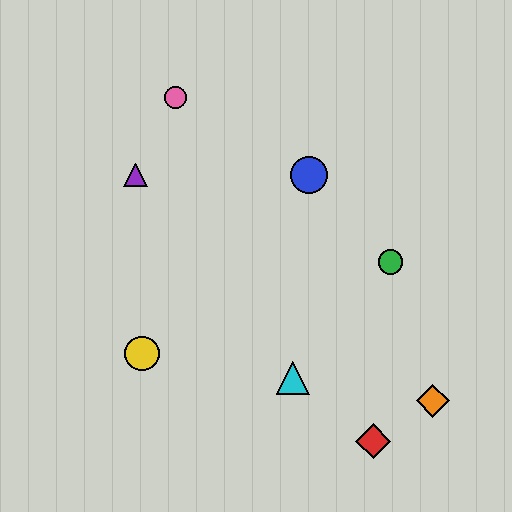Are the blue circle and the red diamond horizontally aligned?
No, the blue circle is at y≈175 and the red diamond is at y≈441.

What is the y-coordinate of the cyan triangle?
The cyan triangle is at y≈378.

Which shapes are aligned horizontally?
The blue circle, the purple triangle are aligned horizontally.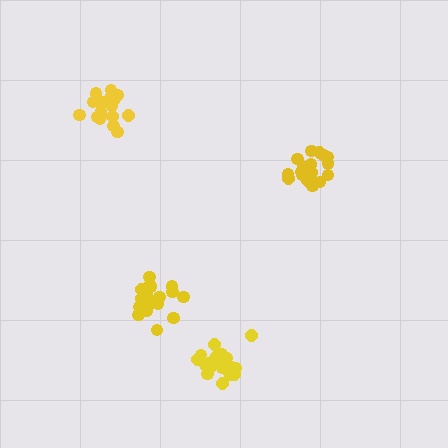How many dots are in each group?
Group 1: 20 dots, Group 2: 19 dots, Group 3: 20 dots, Group 4: 17 dots (76 total).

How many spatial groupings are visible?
There are 4 spatial groupings.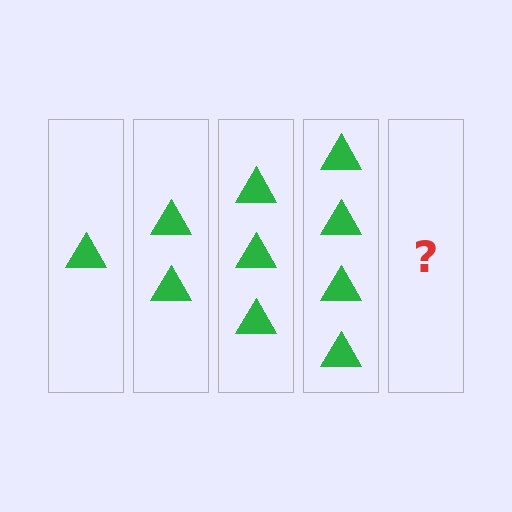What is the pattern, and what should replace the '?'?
The pattern is that each step adds one more triangle. The '?' should be 5 triangles.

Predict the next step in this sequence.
The next step is 5 triangles.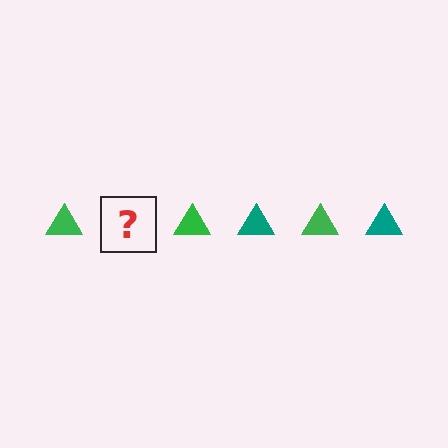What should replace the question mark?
The question mark should be replaced with a teal triangle.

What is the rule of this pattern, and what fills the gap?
The rule is that the pattern cycles through green, teal triangles. The gap should be filled with a teal triangle.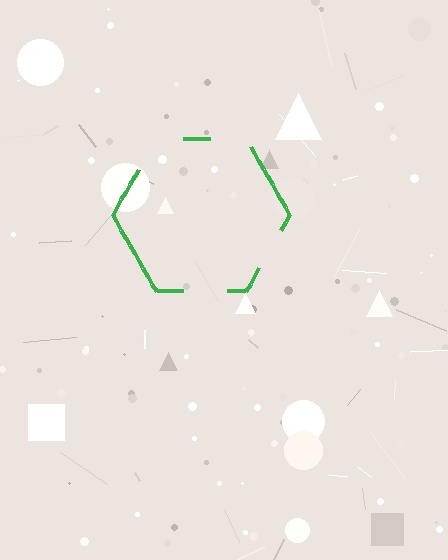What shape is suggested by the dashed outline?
The dashed outline suggests a hexagon.